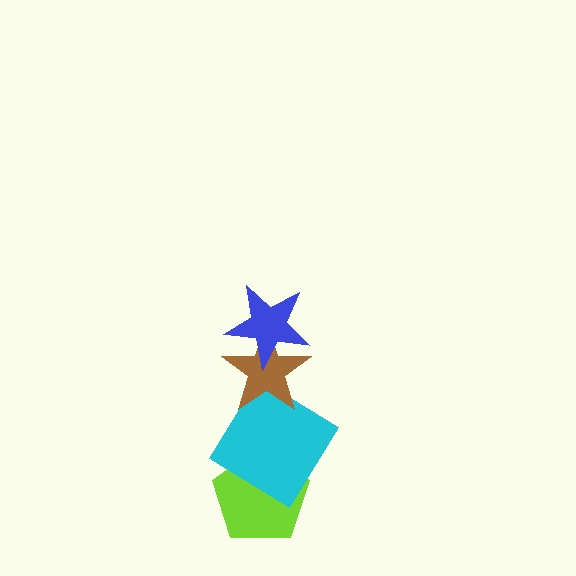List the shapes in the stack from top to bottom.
From top to bottom: the blue star, the brown star, the cyan diamond, the lime pentagon.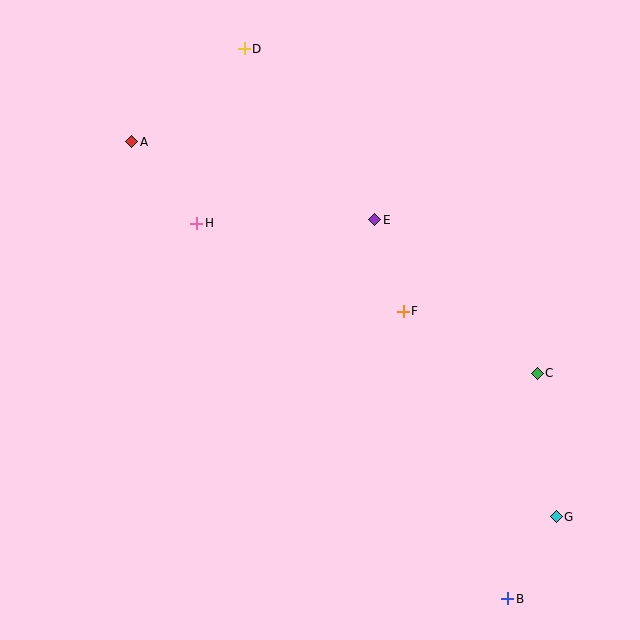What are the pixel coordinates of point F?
Point F is at (403, 311).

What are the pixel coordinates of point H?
Point H is at (197, 223).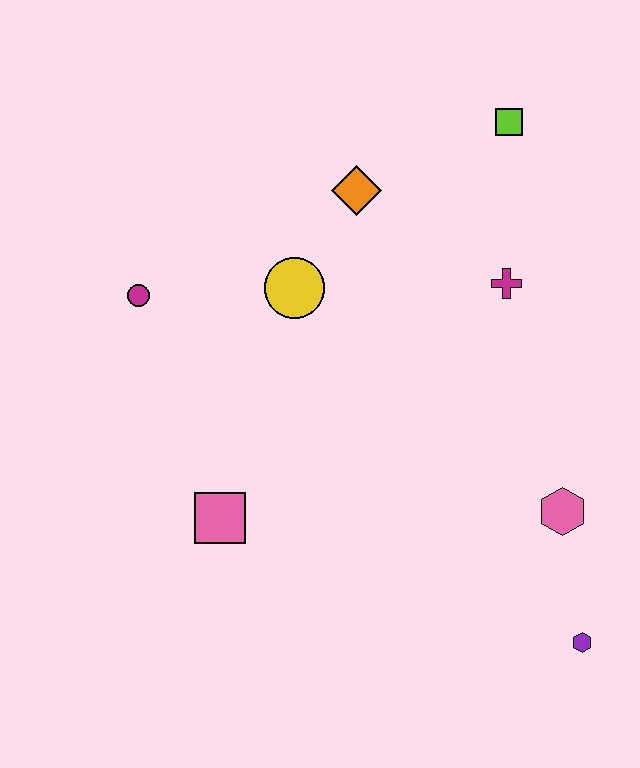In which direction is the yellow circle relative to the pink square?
The yellow circle is above the pink square.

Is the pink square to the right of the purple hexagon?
No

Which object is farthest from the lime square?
The purple hexagon is farthest from the lime square.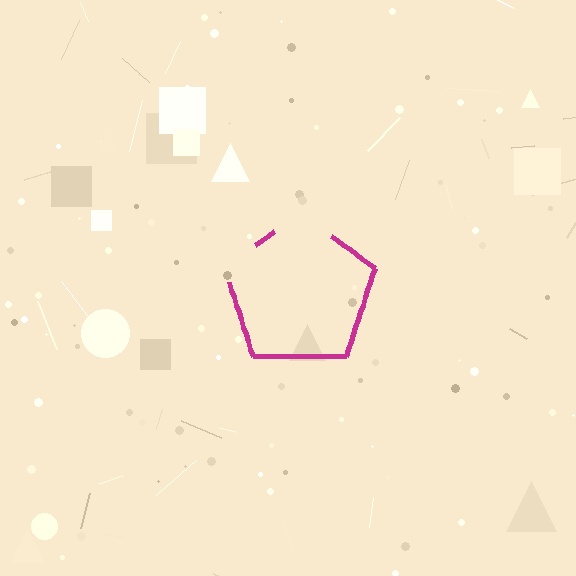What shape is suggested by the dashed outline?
The dashed outline suggests a pentagon.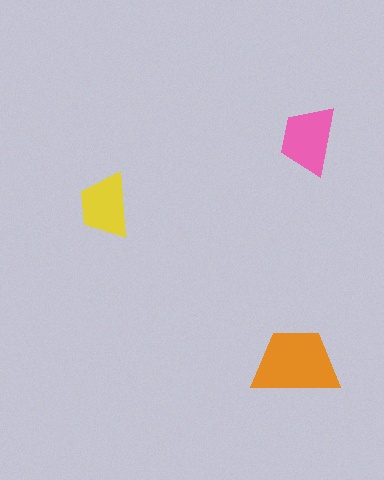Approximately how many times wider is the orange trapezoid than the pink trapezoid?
About 1.5 times wider.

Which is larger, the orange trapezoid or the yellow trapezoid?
The orange one.